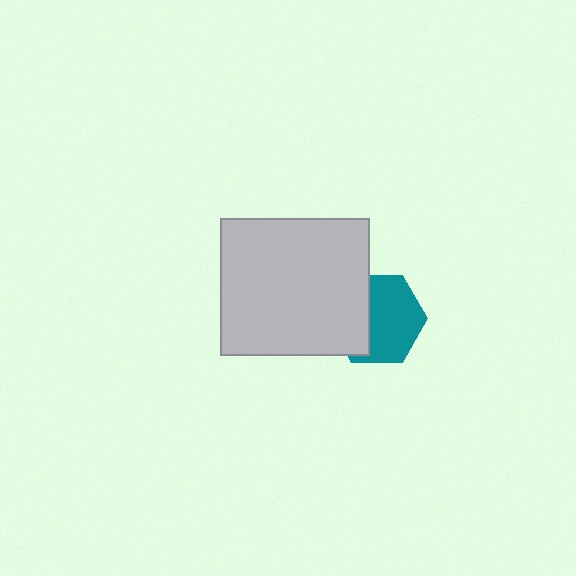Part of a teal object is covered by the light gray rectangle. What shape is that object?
It is a hexagon.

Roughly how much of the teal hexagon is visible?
About half of it is visible (roughly 62%).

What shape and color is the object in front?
The object in front is a light gray rectangle.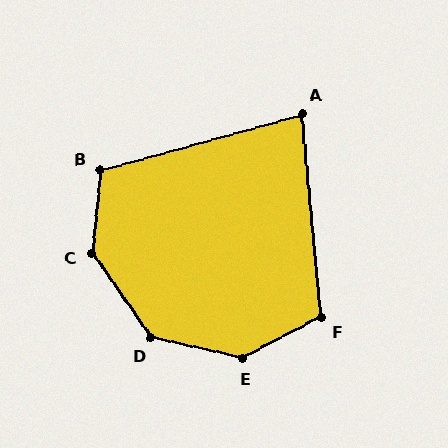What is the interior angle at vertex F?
Approximately 112 degrees (obtuse).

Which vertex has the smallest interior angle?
A, at approximately 80 degrees.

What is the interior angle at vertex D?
Approximately 137 degrees (obtuse).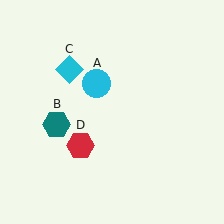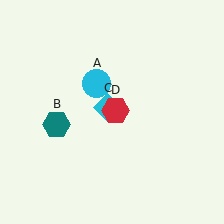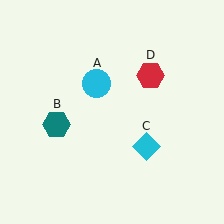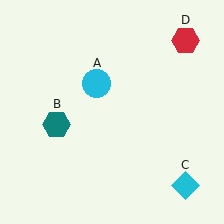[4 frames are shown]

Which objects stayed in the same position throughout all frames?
Cyan circle (object A) and teal hexagon (object B) remained stationary.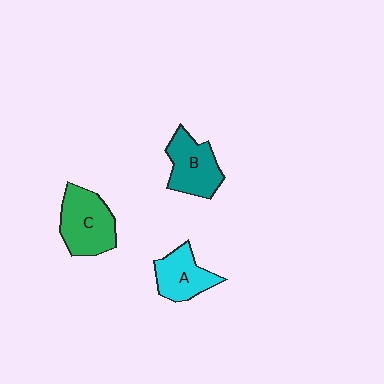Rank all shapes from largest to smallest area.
From largest to smallest: C (green), B (teal), A (cyan).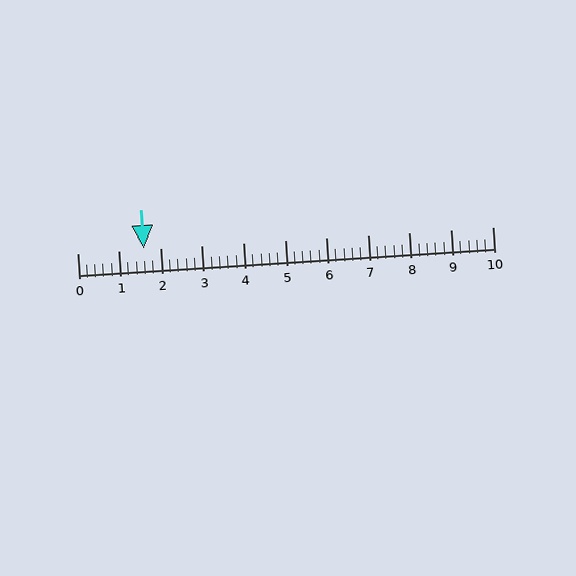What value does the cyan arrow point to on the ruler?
The cyan arrow points to approximately 1.6.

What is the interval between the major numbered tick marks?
The major tick marks are spaced 1 units apart.